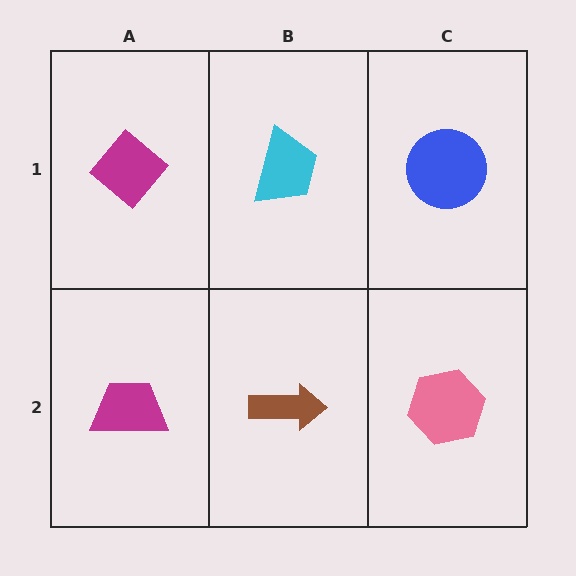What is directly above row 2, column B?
A cyan trapezoid.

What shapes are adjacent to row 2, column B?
A cyan trapezoid (row 1, column B), a magenta trapezoid (row 2, column A), a pink hexagon (row 2, column C).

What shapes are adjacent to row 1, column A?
A magenta trapezoid (row 2, column A), a cyan trapezoid (row 1, column B).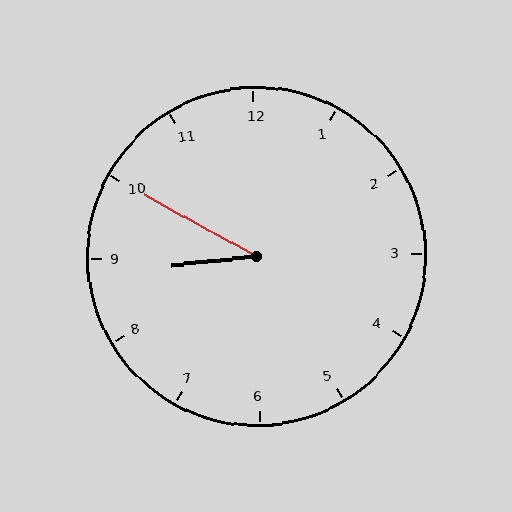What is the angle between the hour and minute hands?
Approximately 35 degrees.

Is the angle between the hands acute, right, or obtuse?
It is acute.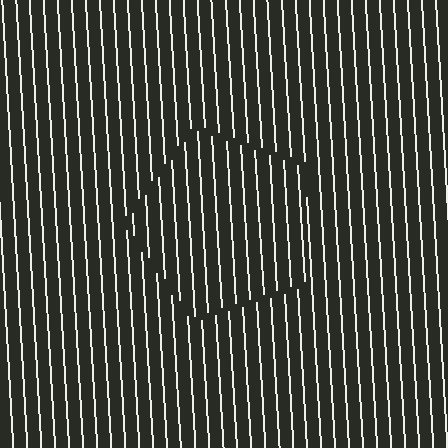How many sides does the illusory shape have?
5 sides — the line-ends trace a pentagon.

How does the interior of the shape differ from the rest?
The interior of the shape contains the same grating, shifted by half a period — the contour is defined by the phase discontinuity where line-ends from the inner and outer gratings abut.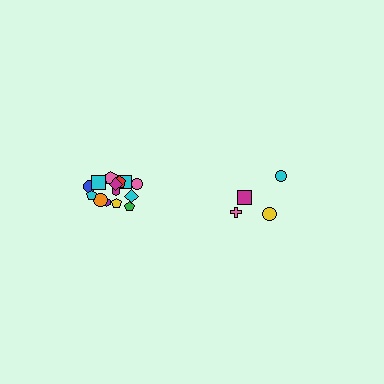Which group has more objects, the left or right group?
The left group.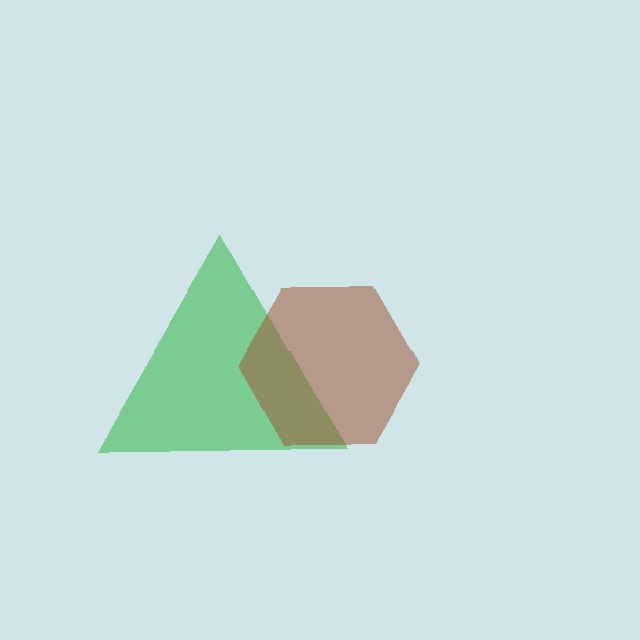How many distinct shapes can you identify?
There are 2 distinct shapes: a green triangle, a brown hexagon.